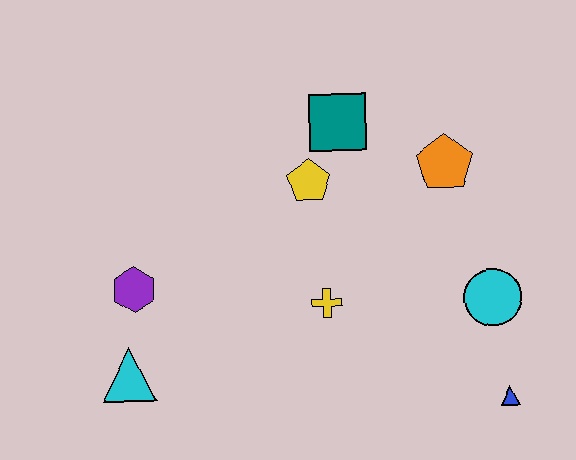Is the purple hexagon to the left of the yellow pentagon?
Yes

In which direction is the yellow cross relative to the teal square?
The yellow cross is below the teal square.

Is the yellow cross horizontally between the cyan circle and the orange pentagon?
No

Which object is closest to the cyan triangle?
The purple hexagon is closest to the cyan triangle.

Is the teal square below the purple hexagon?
No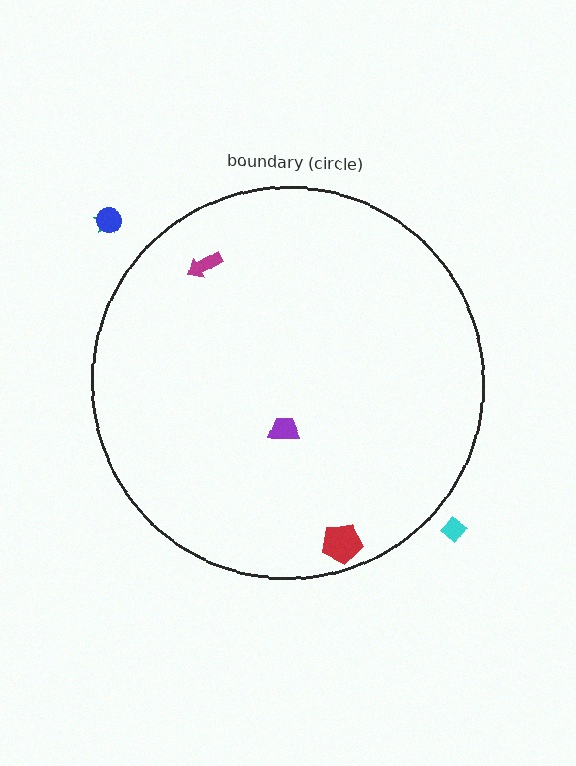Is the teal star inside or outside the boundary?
Outside.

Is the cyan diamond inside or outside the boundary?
Outside.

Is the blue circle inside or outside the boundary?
Outside.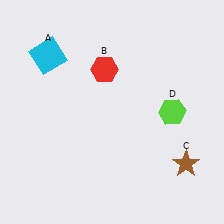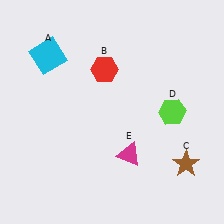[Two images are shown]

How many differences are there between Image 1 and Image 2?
There is 1 difference between the two images.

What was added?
A magenta triangle (E) was added in Image 2.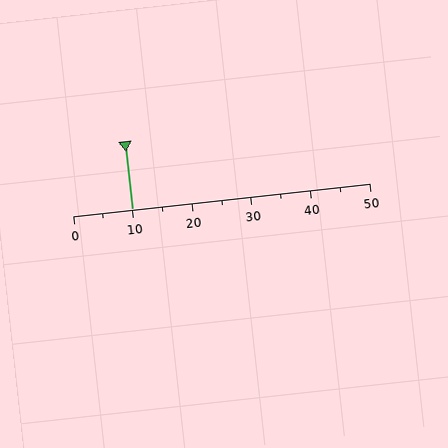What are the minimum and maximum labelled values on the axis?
The axis runs from 0 to 50.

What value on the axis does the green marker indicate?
The marker indicates approximately 10.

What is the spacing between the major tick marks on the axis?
The major ticks are spaced 10 apart.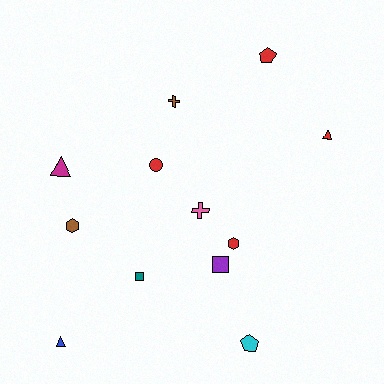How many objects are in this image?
There are 12 objects.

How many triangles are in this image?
There are 3 triangles.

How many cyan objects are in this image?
There is 1 cyan object.